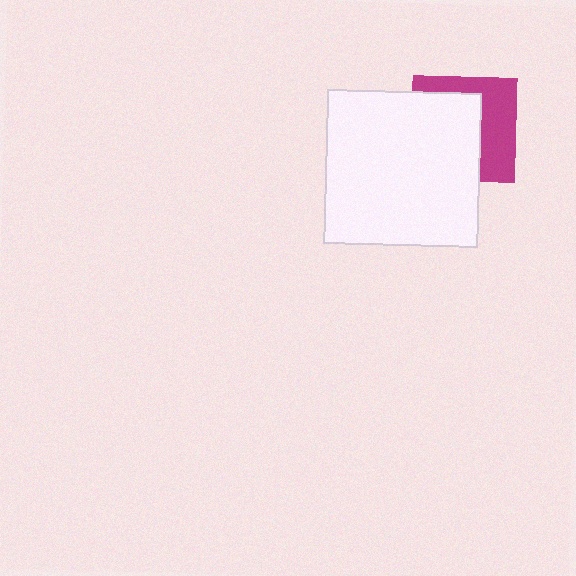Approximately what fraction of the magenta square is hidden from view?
Roughly 57% of the magenta square is hidden behind the white square.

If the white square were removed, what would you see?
You would see the complete magenta square.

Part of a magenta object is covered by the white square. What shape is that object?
It is a square.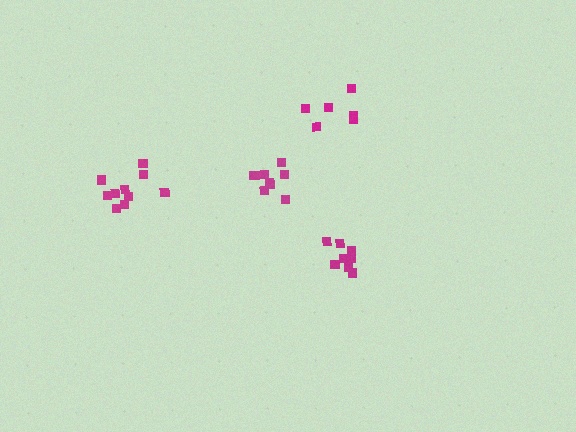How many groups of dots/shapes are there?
There are 4 groups.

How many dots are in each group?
Group 1: 8 dots, Group 2: 10 dots, Group 3: 8 dots, Group 4: 6 dots (32 total).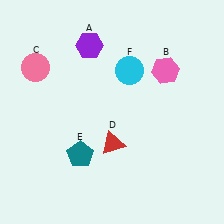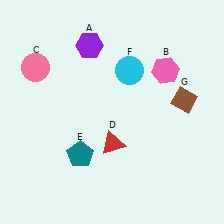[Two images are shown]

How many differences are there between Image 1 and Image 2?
There is 1 difference between the two images.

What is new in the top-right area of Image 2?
A brown diamond (G) was added in the top-right area of Image 2.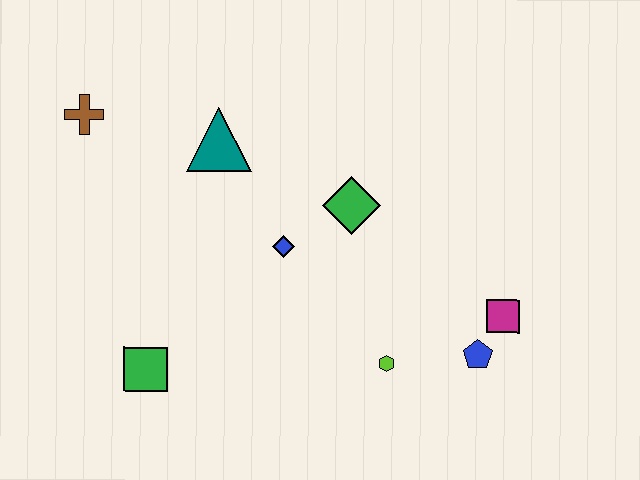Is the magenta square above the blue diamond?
No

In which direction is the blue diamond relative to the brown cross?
The blue diamond is to the right of the brown cross.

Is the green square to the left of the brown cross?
No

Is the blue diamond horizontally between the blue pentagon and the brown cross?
Yes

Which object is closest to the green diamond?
The blue diamond is closest to the green diamond.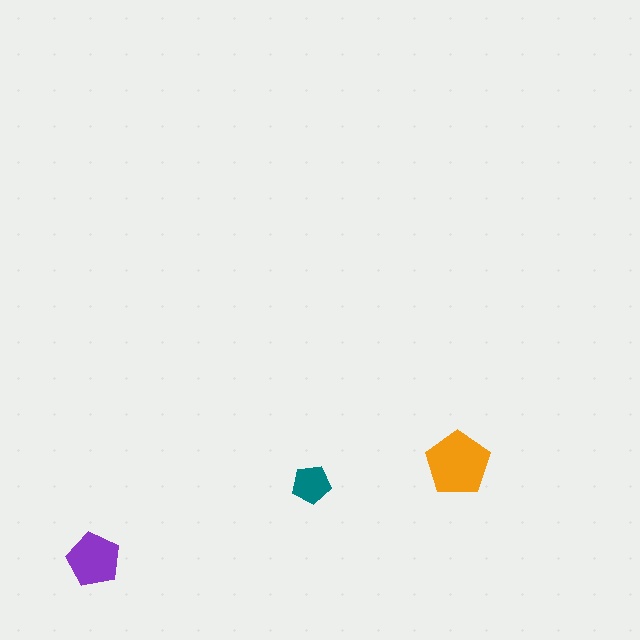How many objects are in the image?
There are 3 objects in the image.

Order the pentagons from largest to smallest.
the orange one, the purple one, the teal one.